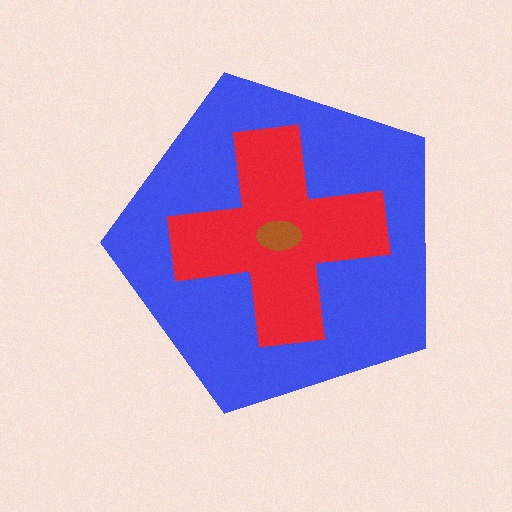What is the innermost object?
The brown ellipse.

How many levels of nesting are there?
3.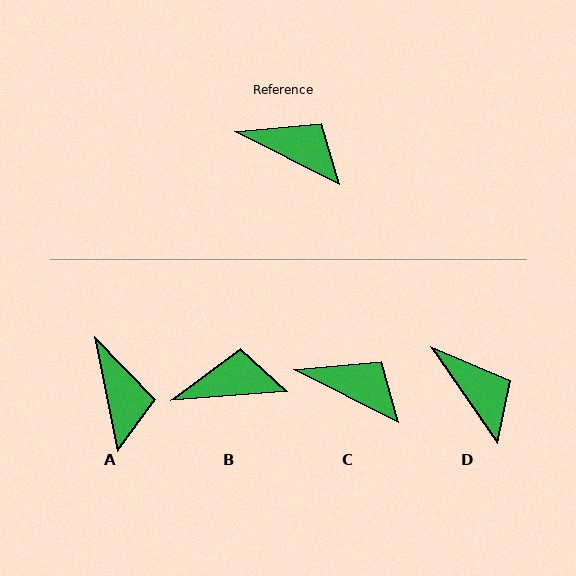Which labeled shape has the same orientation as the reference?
C.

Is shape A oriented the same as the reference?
No, it is off by about 52 degrees.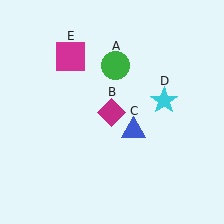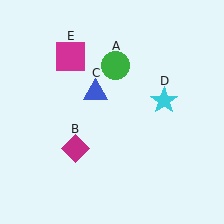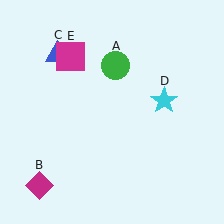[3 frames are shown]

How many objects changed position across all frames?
2 objects changed position: magenta diamond (object B), blue triangle (object C).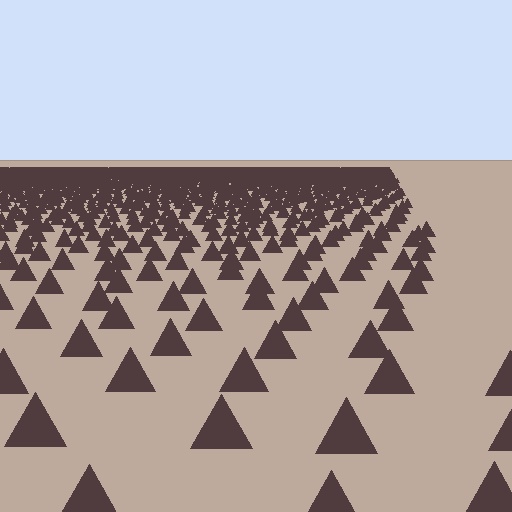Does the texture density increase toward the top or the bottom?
Density increases toward the top.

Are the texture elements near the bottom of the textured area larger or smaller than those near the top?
Larger. Near the bottom, elements are closer to the viewer and appear at a bigger on-screen size.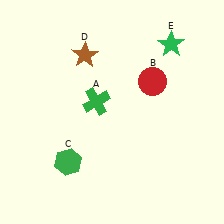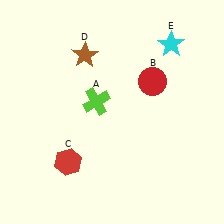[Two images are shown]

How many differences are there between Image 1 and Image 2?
There are 3 differences between the two images.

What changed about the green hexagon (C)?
In Image 1, C is green. In Image 2, it changed to red.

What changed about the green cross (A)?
In Image 1, A is green. In Image 2, it changed to lime.